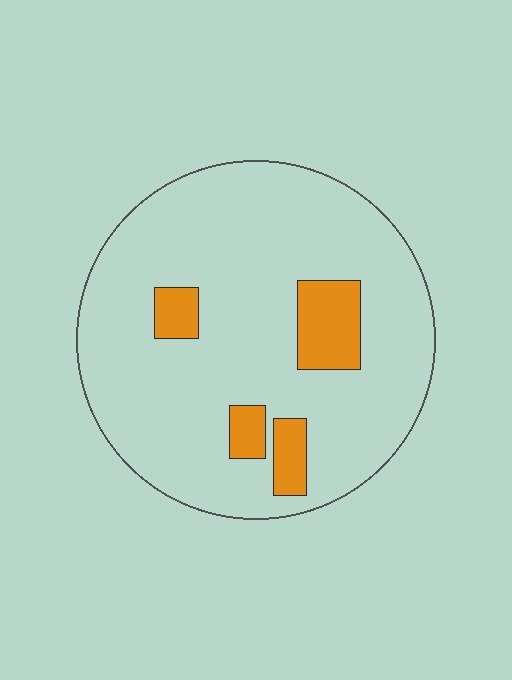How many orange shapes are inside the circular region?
4.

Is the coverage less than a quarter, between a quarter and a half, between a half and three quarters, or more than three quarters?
Less than a quarter.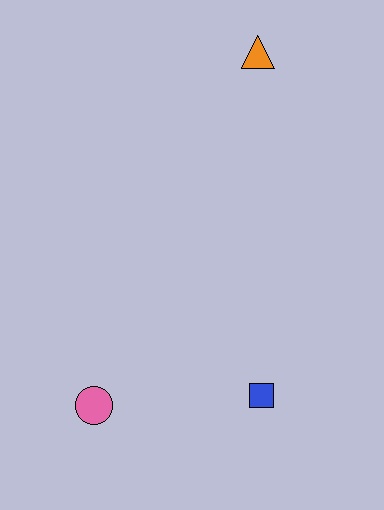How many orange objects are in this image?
There is 1 orange object.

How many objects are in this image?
There are 3 objects.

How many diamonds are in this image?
There are no diamonds.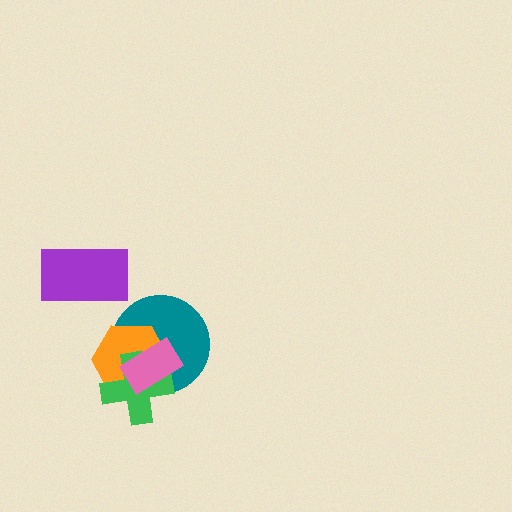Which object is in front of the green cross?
The pink rectangle is in front of the green cross.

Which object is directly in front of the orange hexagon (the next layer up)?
The green cross is directly in front of the orange hexagon.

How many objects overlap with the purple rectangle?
0 objects overlap with the purple rectangle.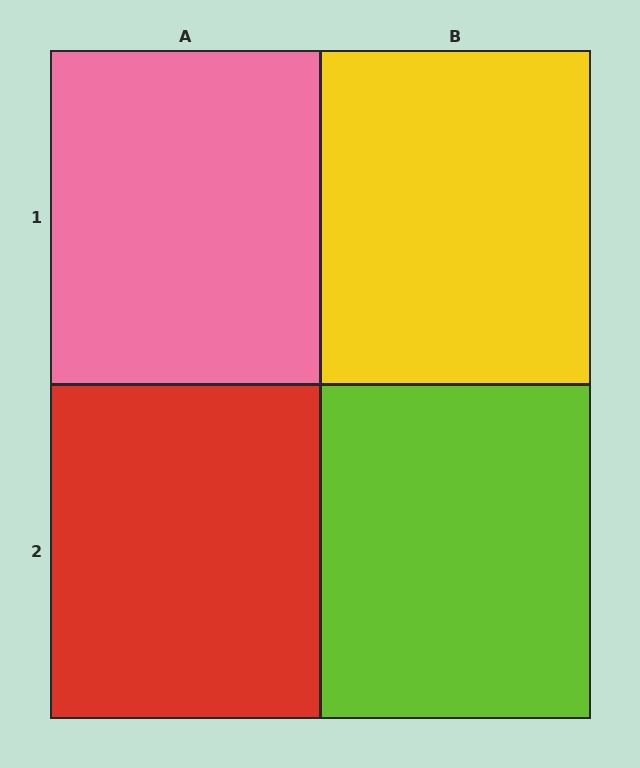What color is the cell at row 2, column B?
Lime.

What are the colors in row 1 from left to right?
Pink, yellow.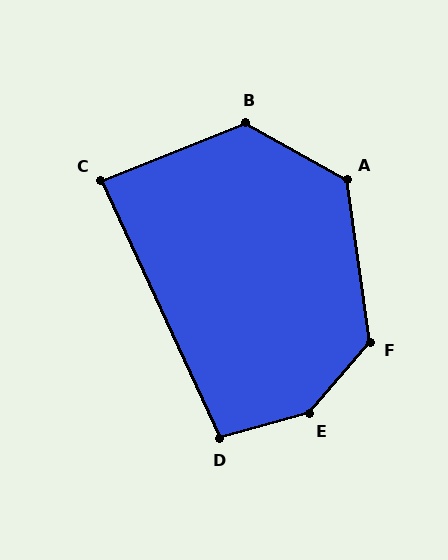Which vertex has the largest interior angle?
E, at approximately 146 degrees.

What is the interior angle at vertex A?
Approximately 127 degrees (obtuse).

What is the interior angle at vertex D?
Approximately 99 degrees (obtuse).